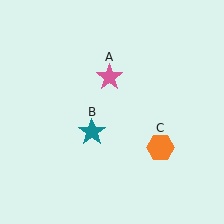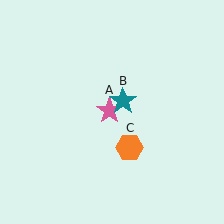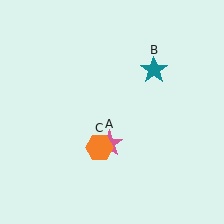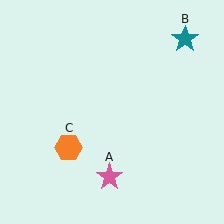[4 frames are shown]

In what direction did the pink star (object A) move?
The pink star (object A) moved down.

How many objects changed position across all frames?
3 objects changed position: pink star (object A), teal star (object B), orange hexagon (object C).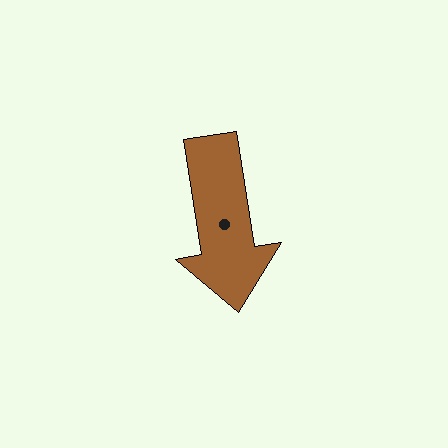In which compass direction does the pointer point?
South.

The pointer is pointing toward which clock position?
Roughly 6 o'clock.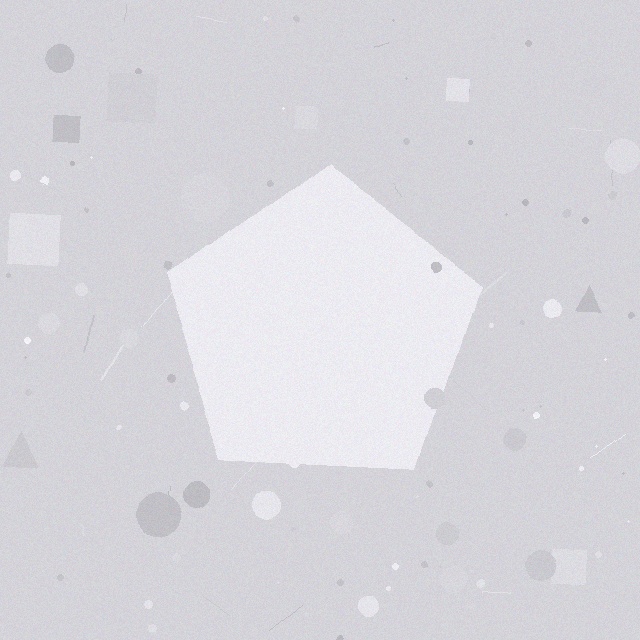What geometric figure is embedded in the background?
A pentagon is embedded in the background.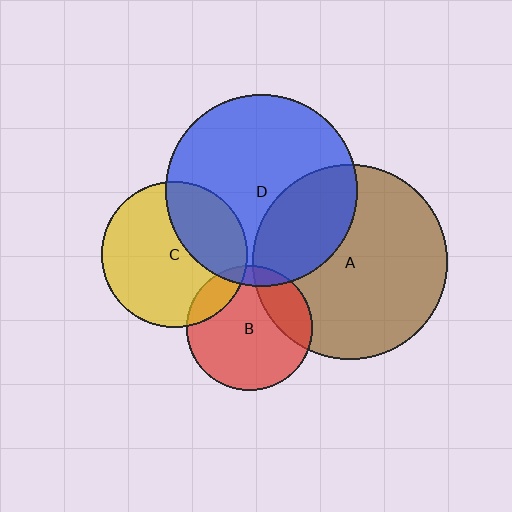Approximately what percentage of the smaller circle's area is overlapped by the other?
Approximately 10%.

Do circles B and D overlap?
Yes.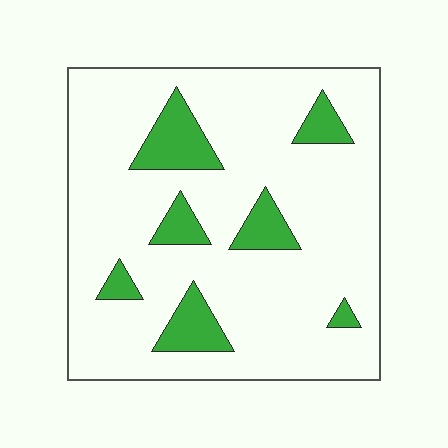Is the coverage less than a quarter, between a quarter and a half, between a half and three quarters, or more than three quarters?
Less than a quarter.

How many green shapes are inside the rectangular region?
7.